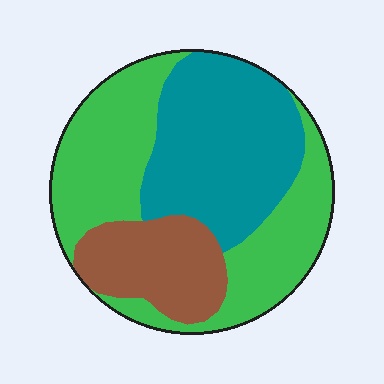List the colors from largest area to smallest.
From largest to smallest: green, teal, brown.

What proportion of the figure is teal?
Teal takes up between a third and a half of the figure.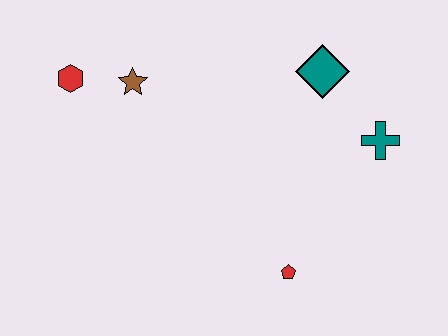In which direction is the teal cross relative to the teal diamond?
The teal cross is below the teal diamond.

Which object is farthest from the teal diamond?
The red hexagon is farthest from the teal diamond.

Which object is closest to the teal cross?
The teal diamond is closest to the teal cross.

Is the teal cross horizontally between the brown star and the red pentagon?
No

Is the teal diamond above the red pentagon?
Yes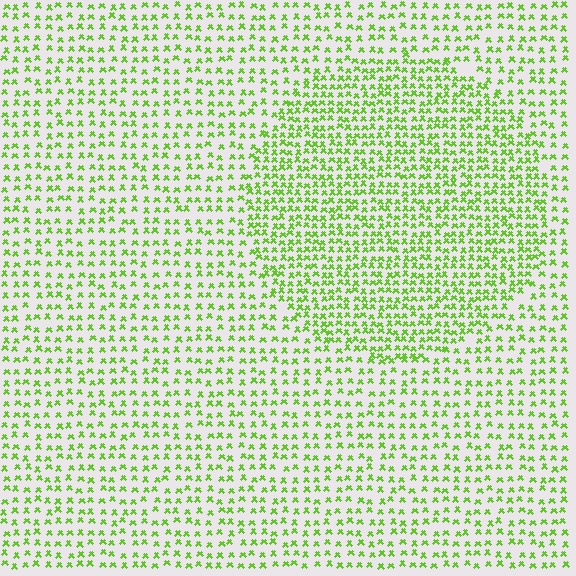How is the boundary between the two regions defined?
The boundary is defined by a change in element density (approximately 1.7x ratio). All elements are the same color, size, and shape.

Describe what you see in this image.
The image contains small lime elements arranged at two different densities. A circle-shaped region is visible where the elements are more densely packed than the surrounding area.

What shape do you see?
I see a circle.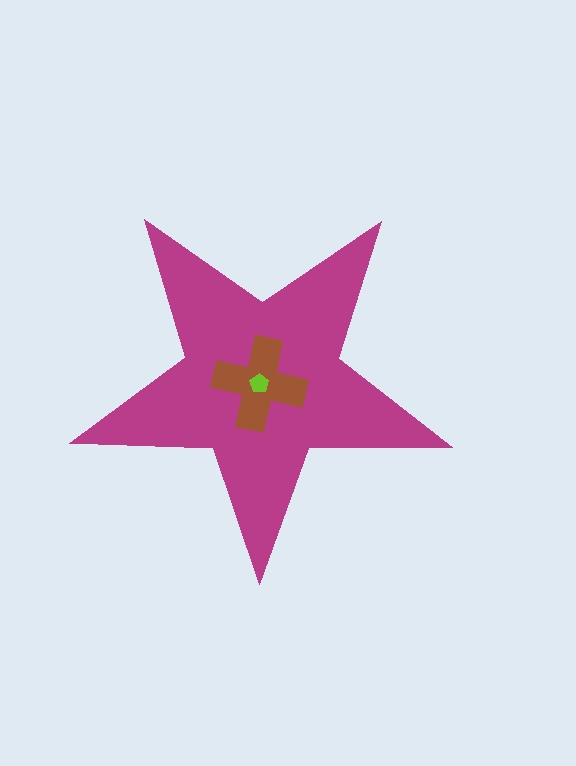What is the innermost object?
The lime pentagon.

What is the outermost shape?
The magenta star.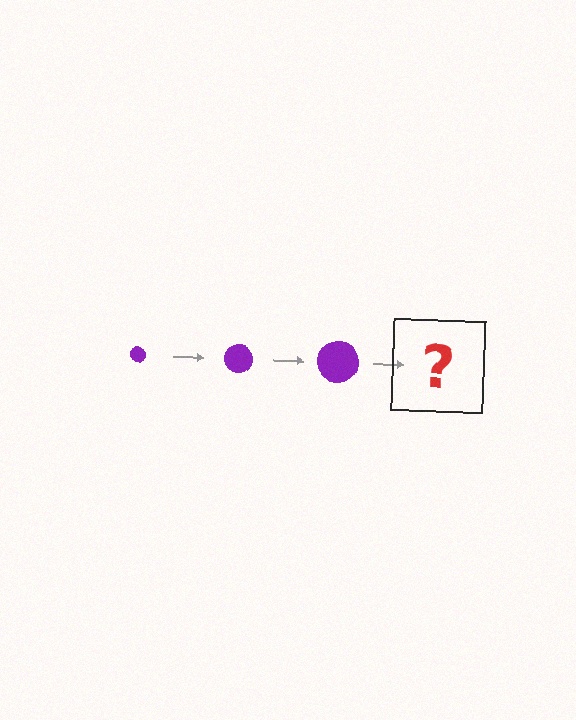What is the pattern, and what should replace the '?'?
The pattern is that the circle gets progressively larger each step. The '?' should be a purple circle, larger than the previous one.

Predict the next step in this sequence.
The next step is a purple circle, larger than the previous one.